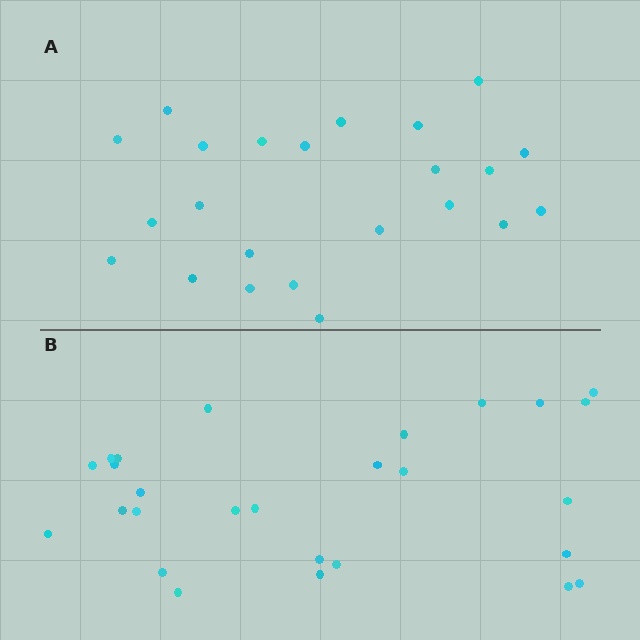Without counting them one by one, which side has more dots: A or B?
Region B (the bottom region) has more dots.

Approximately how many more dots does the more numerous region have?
Region B has about 4 more dots than region A.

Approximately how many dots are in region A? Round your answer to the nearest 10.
About 20 dots. (The exact count is 23, which rounds to 20.)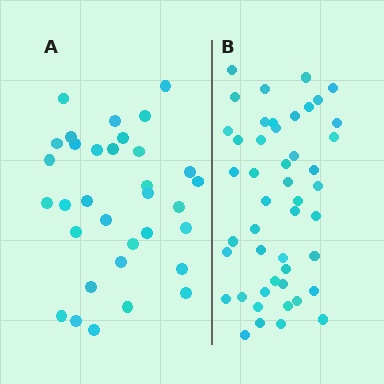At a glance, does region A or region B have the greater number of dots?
Region B (the right region) has more dots.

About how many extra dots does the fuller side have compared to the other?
Region B has approximately 15 more dots than region A.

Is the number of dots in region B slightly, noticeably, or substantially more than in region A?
Region B has noticeably more, but not dramatically so. The ratio is roughly 1.4 to 1.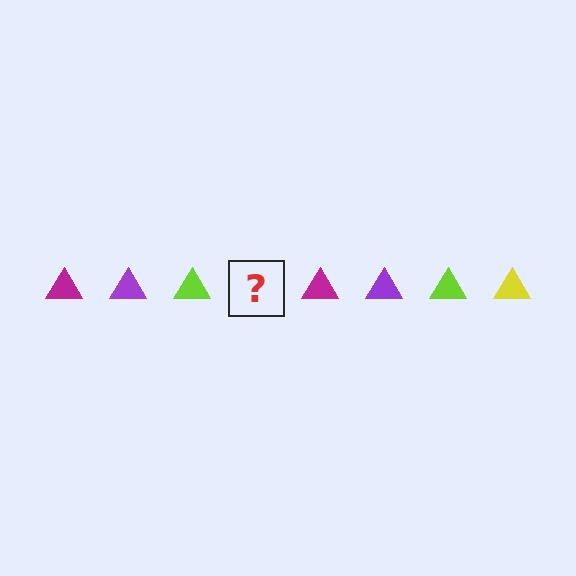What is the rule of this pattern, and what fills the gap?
The rule is that the pattern cycles through magenta, purple, lime, yellow triangles. The gap should be filled with a yellow triangle.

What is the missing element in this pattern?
The missing element is a yellow triangle.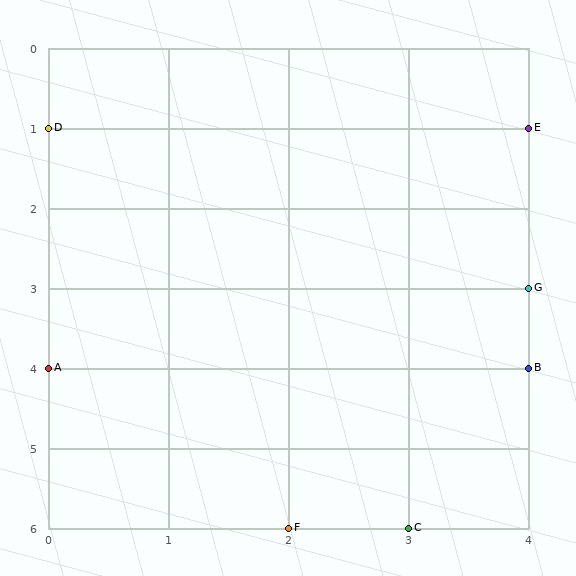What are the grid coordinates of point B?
Point B is at grid coordinates (4, 4).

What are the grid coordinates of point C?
Point C is at grid coordinates (3, 6).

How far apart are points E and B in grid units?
Points E and B are 3 rows apart.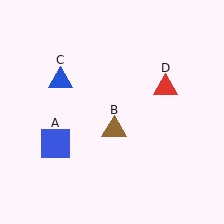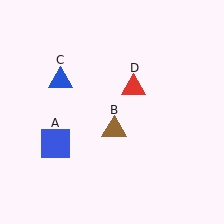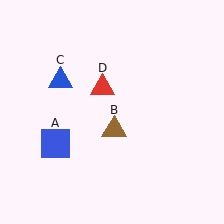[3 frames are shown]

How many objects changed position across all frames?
1 object changed position: red triangle (object D).